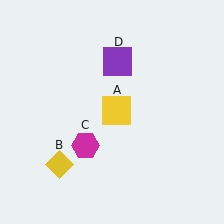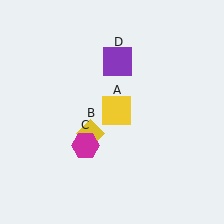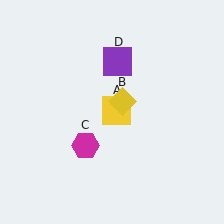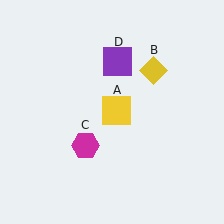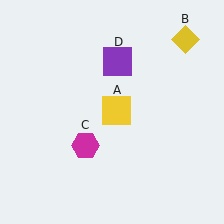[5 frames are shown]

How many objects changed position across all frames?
1 object changed position: yellow diamond (object B).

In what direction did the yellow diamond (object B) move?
The yellow diamond (object B) moved up and to the right.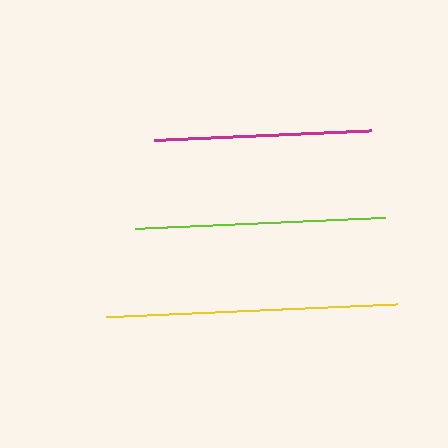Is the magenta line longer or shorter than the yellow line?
The yellow line is longer than the magenta line.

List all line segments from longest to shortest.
From longest to shortest: yellow, lime, magenta.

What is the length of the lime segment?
The lime segment is approximately 250 pixels long.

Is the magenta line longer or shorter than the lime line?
The lime line is longer than the magenta line.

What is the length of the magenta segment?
The magenta segment is approximately 216 pixels long.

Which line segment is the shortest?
The magenta line is the shortest at approximately 216 pixels.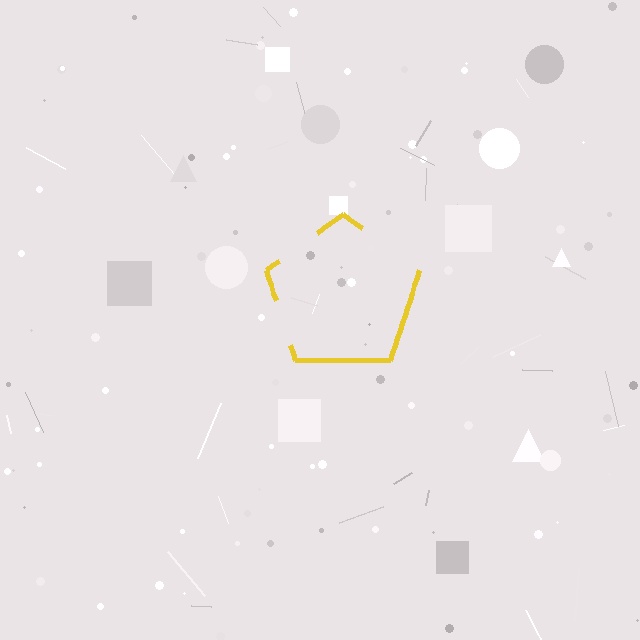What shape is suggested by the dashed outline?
The dashed outline suggests a pentagon.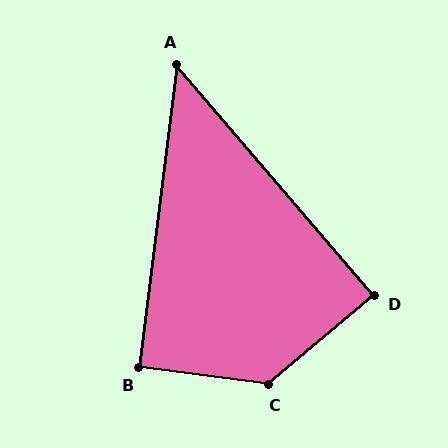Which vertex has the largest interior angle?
C, at approximately 132 degrees.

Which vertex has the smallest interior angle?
A, at approximately 48 degrees.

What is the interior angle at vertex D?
Approximately 89 degrees (approximately right).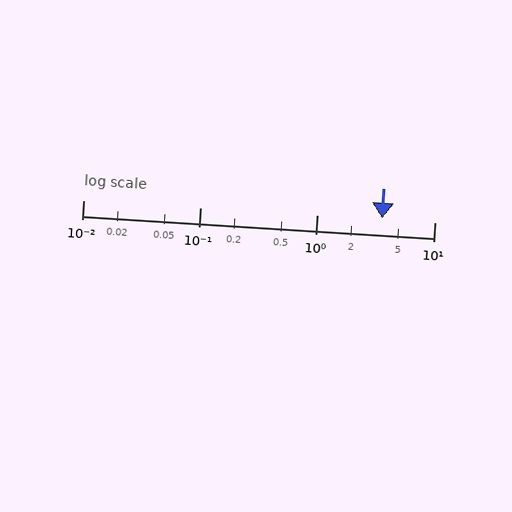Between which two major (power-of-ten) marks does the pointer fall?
The pointer is between 1 and 10.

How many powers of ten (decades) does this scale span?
The scale spans 3 decades, from 0.01 to 10.